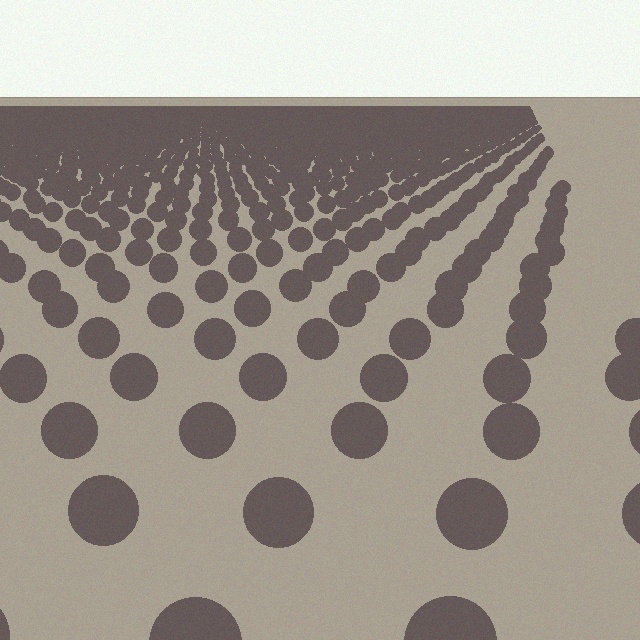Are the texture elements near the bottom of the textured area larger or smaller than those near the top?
Larger. Near the bottom, elements are closer to the viewer and appear at a bigger on-screen size.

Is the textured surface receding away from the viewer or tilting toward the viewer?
The surface is receding away from the viewer. Texture elements get smaller and denser toward the top.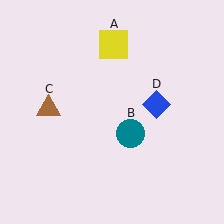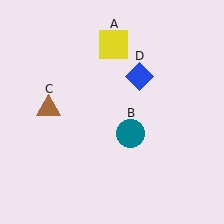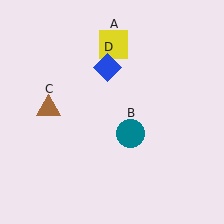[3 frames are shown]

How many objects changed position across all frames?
1 object changed position: blue diamond (object D).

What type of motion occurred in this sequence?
The blue diamond (object D) rotated counterclockwise around the center of the scene.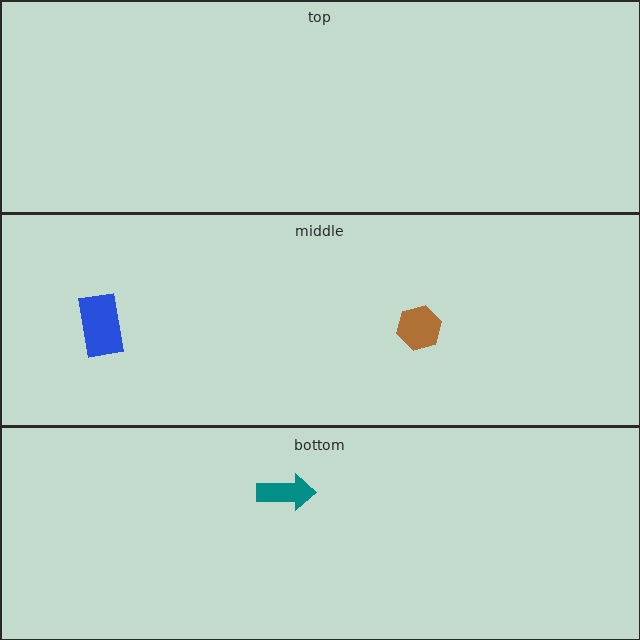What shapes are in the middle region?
The brown hexagon, the blue rectangle.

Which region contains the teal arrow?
The bottom region.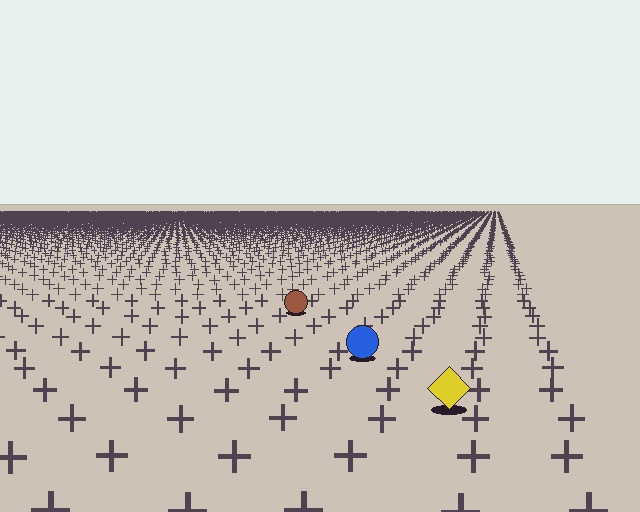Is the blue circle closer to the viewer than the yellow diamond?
No. The yellow diamond is closer — you can tell from the texture gradient: the ground texture is coarser near it.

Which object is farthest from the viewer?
The brown circle is farthest from the viewer. It appears smaller and the ground texture around it is denser.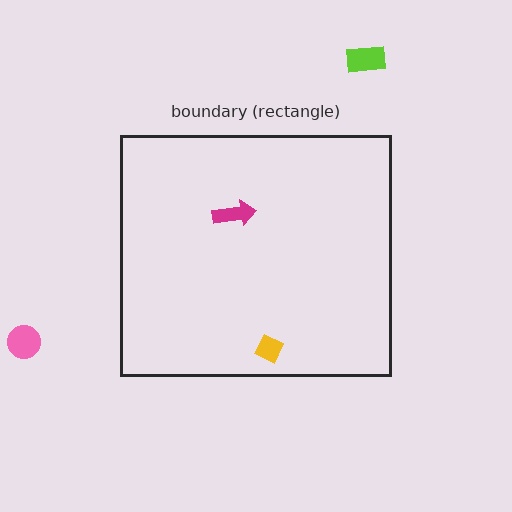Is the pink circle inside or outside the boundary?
Outside.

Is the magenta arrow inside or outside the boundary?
Inside.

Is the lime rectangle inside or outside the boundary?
Outside.